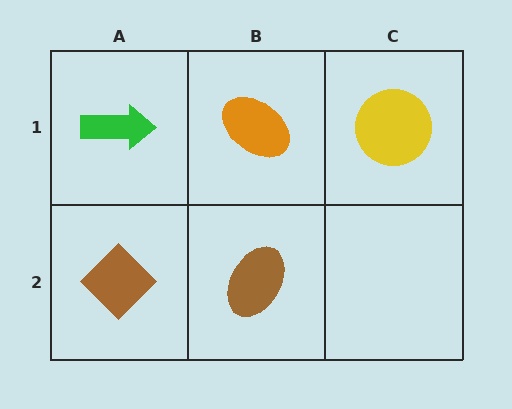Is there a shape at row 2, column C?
No, that cell is empty.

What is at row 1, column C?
A yellow circle.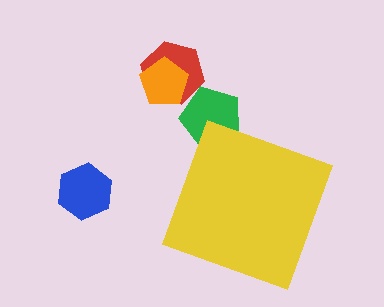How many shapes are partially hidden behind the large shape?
1 shape is partially hidden.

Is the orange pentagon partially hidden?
No, the orange pentagon is fully visible.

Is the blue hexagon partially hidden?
No, the blue hexagon is fully visible.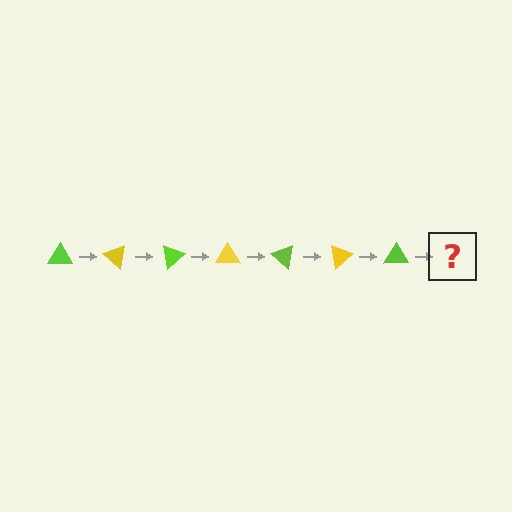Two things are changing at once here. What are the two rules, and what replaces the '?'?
The two rules are that it rotates 40 degrees each step and the color cycles through lime and yellow. The '?' should be a yellow triangle, rotated 280 degrees from the start.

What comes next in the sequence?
The next element should be a yellow triangle, rotated 280 degrees from the start.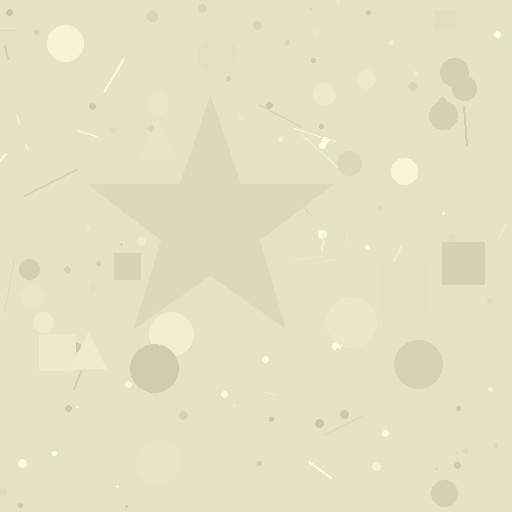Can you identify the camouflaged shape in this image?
The camouflaged shape is a star.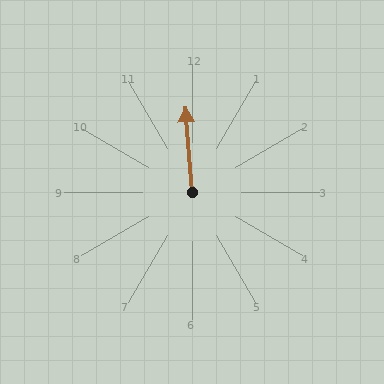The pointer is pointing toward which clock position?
Roughly 12 o'clock.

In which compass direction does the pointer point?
North.